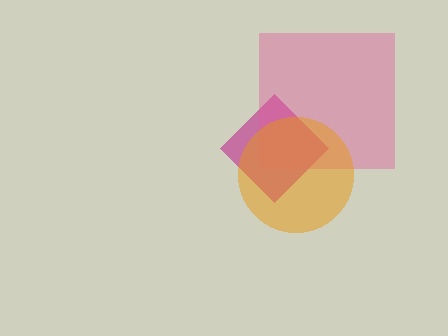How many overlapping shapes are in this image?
There are 3 overlapping shapes in the image.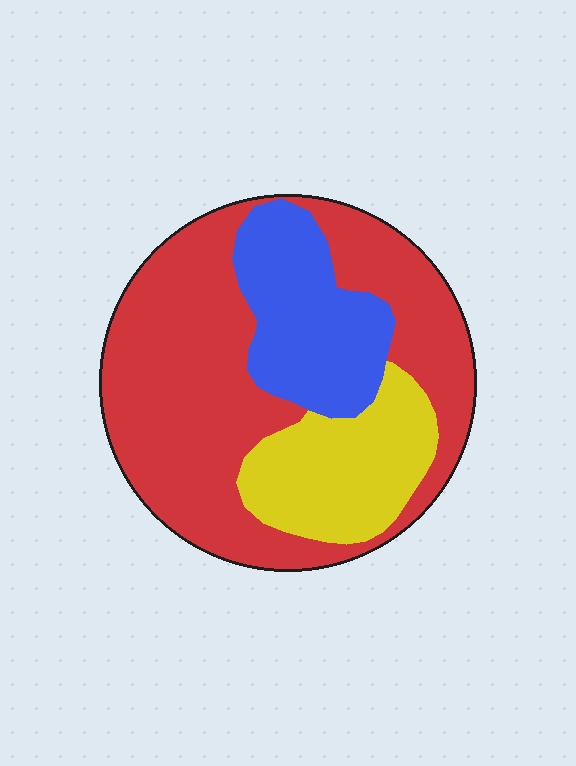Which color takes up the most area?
Red, at roughly 60%.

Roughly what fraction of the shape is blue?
Blue covers 21% of the shape.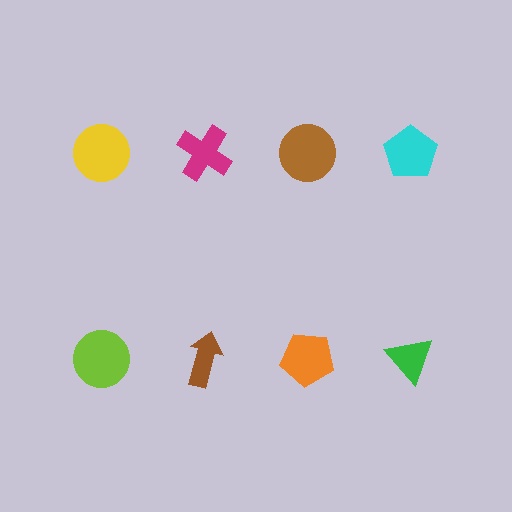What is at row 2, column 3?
An orange pentagon.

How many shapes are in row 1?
4 shapes.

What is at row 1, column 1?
A yellow circle.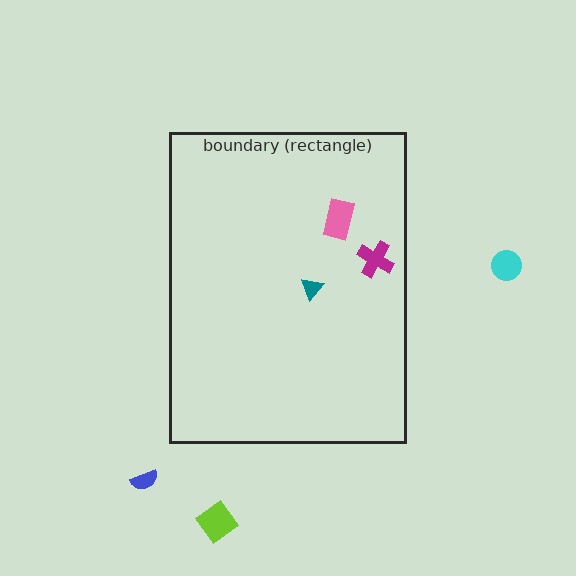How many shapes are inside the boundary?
3 inside, 3 outside.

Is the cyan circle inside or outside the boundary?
Outside.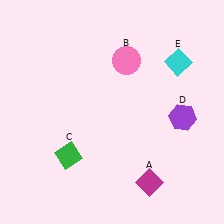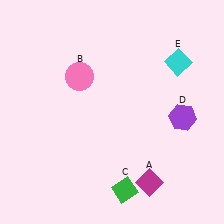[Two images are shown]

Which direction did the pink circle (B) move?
The pink circle (B) moved left.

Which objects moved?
The objects that moved are: the pink circle (B), the green diamond (C).